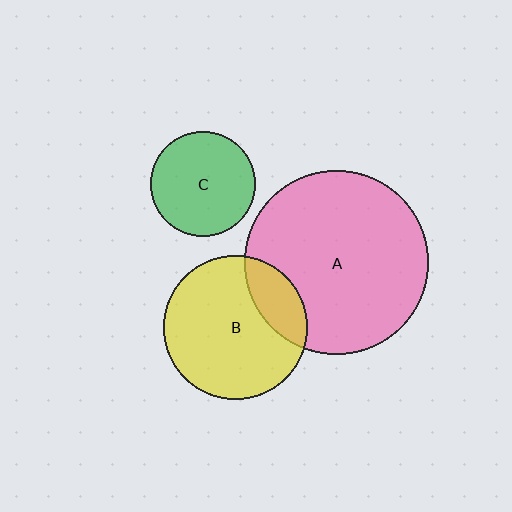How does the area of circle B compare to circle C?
Approximately 1.9 times.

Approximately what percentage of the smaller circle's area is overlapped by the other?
Approximately 20%.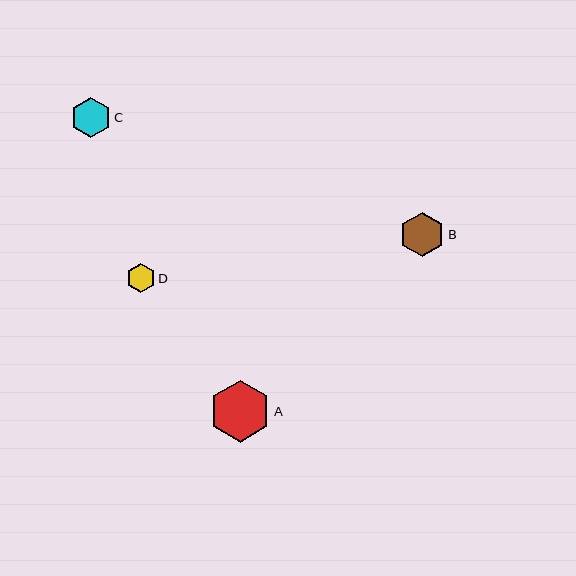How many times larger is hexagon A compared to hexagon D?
Hexagon A is approximately 2.1 times the size of hexagon D.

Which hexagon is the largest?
Hexagon A is the largest with a size of approximately 62 pixels.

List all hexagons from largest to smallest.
From largest to smallest: A, B, C, D.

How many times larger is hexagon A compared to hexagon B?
Hexagon A is approximately 1.4 times the size of hexagon B.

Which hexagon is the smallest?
Hexagon D is the smallest with a size of approximately 29 pixels.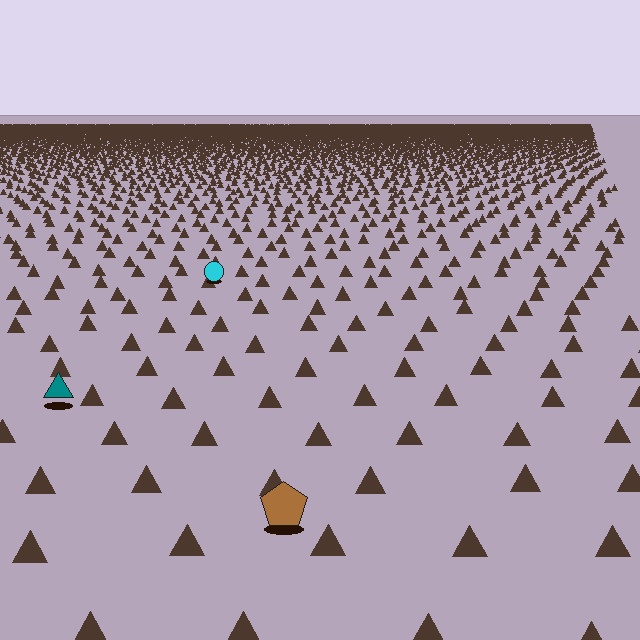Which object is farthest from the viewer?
The cyan circle is farthest from the viewer. It appears smaller and the ground texture around it is denser.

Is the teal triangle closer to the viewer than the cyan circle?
Yes. The teal triangle is closer — you can tell from the texture gradient: the ground texture is coarser near it.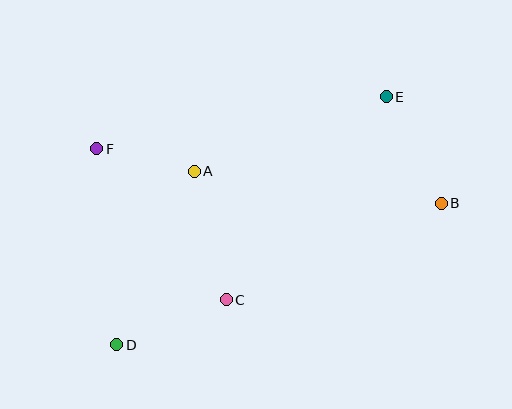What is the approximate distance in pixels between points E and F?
The distance between E and F is approximately 294 pixels.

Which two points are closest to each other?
Points A and F are closest to each other.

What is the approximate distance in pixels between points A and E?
The distance between A and E is approximately 206 pixels.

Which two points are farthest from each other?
Points D and E are farthest from each other.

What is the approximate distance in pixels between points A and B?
The distance between A and B is approximately 249 pixels.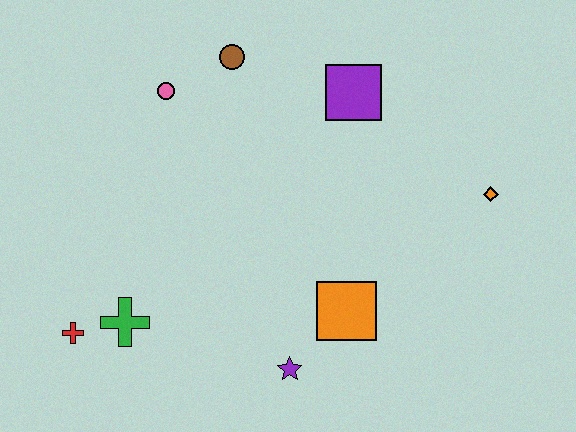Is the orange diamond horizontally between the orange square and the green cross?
No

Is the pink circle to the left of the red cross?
No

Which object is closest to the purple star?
The orange square is closest to the purple star.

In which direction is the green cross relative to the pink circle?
The green cross is below the pink circle.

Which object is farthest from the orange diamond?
The red cross is farthest from the orange diamond.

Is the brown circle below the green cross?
No